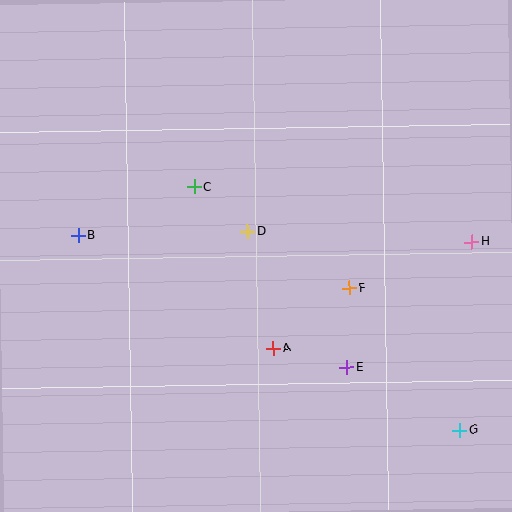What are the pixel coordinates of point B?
Point B is at (78, 235).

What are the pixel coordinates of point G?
Point G is at (459, 430).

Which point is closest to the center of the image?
Point D at (248, 232) is closest to the center.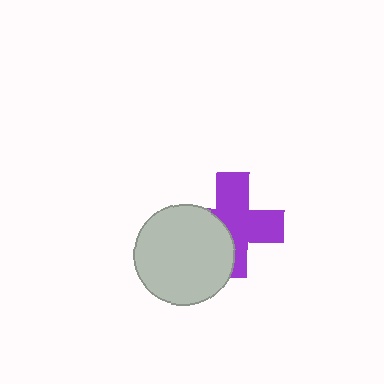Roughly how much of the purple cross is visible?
About half of it is visible (roughly 62%).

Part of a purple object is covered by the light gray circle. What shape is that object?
It is a cross.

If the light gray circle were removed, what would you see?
You would see the complete purple cross.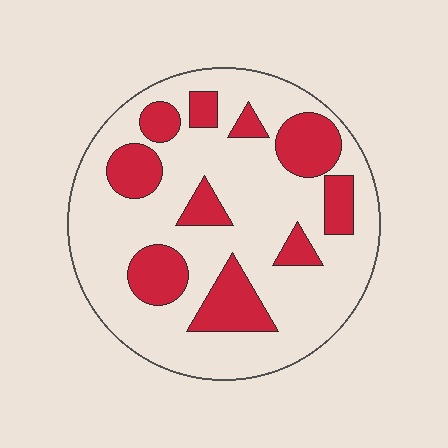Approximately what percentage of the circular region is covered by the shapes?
Approximately 25%.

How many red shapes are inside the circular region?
10.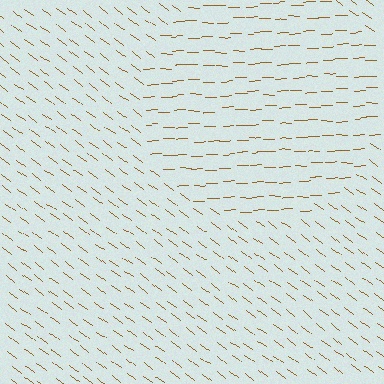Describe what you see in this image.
The image is filled with small brown line segments. A circle region in the image has lines oriented differently from the surrounding lines, creating a visible texture boundary.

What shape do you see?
I see a circle.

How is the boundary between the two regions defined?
The boundary is defined purely by a change in line orientation (approximately 37 degrees difference). All lines are the same color and thickness.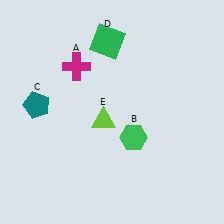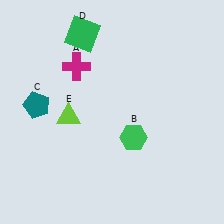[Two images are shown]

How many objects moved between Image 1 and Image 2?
2 objects moved between the two images.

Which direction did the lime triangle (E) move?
The lime triangle (E) moved left.